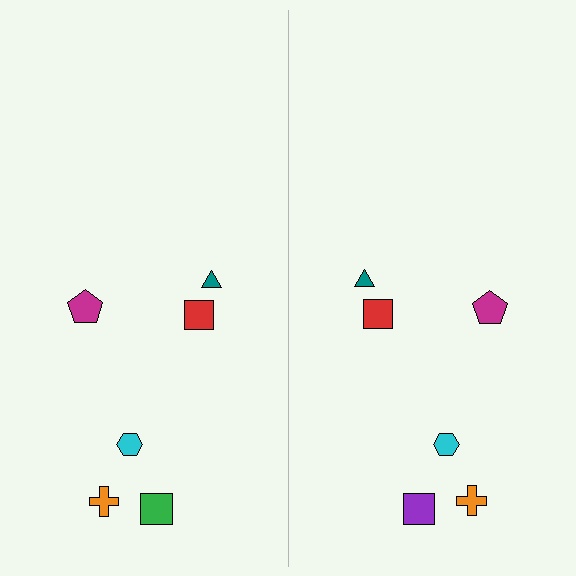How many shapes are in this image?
There are 12 shapes in this image.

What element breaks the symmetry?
The purple square on the right side breaks the symmetry — its mirror counterpart is green.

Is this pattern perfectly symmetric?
No, the pattern is not perfectly symmetric. The purple square on the right side breaks the symmetry — its mirror counterpart is green.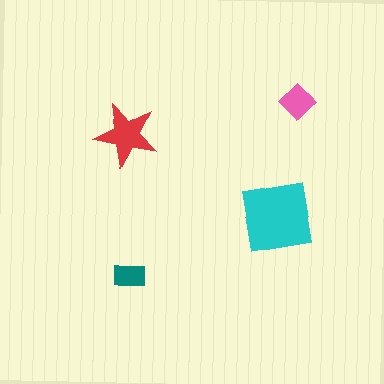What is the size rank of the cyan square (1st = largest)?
1st.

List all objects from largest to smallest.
The cyan square, the red star, the pink diamond, the teal rectangle.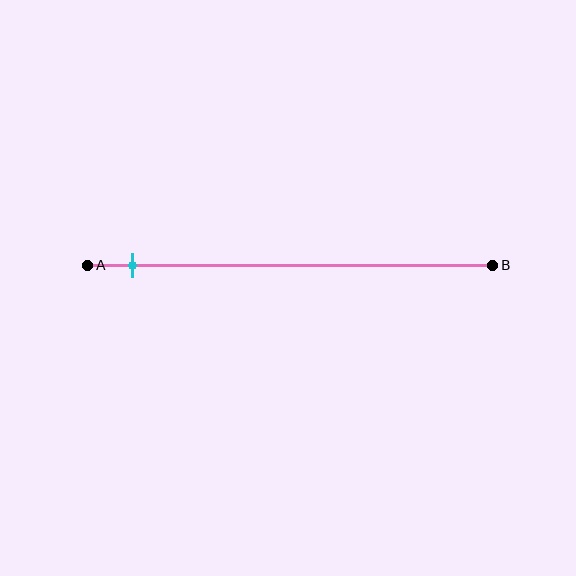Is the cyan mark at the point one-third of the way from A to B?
No, the mark is at about 10% from A, not at the 33% one-third point.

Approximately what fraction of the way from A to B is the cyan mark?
The cyan mark is approximately 10% of the way from A to B.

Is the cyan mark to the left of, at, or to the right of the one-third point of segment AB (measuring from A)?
The cyan mark is to the left of the one-third point of segment AB.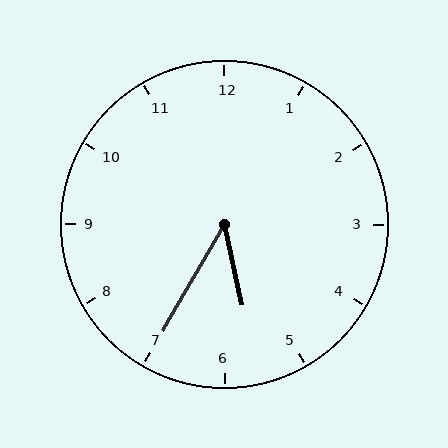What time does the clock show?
5:35.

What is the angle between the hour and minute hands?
Approximately 42 degrees.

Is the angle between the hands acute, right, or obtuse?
It is acute.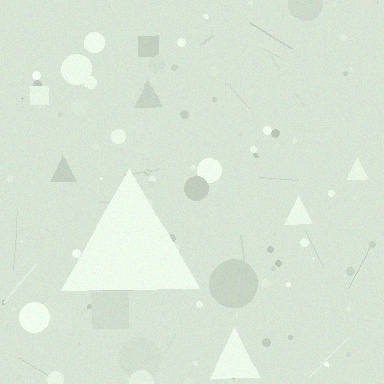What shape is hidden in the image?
A triangle is hidden in the image.